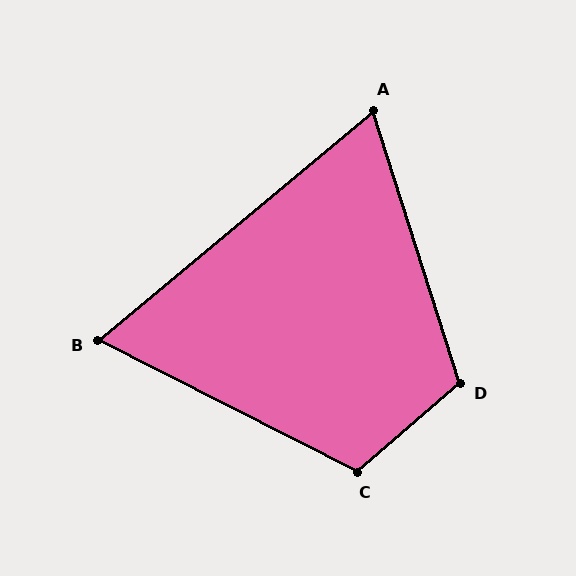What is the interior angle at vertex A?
Approximately 68 degrees (acute).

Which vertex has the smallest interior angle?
B, at approximately 67 degrees.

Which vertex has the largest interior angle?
D, at approximately 113 degrees.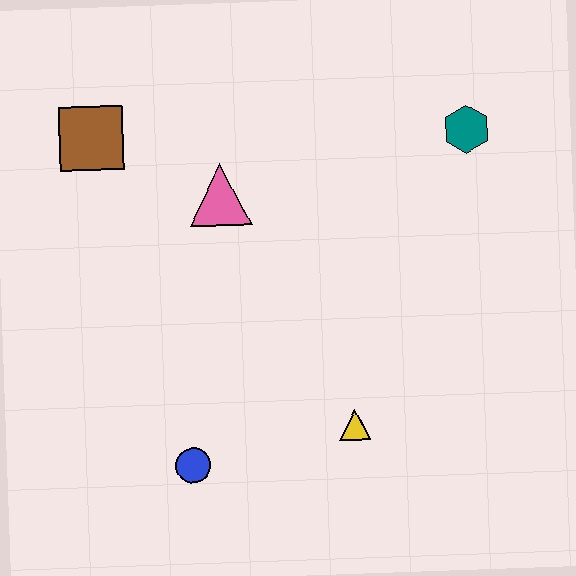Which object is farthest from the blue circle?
The teal hexagon is farthest from the blue circle.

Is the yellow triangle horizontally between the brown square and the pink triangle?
No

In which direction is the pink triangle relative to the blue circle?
The pink triangle is above the blue circle.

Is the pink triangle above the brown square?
No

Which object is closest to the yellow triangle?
The blue circle is closest to the yellow triangle.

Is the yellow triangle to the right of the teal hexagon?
No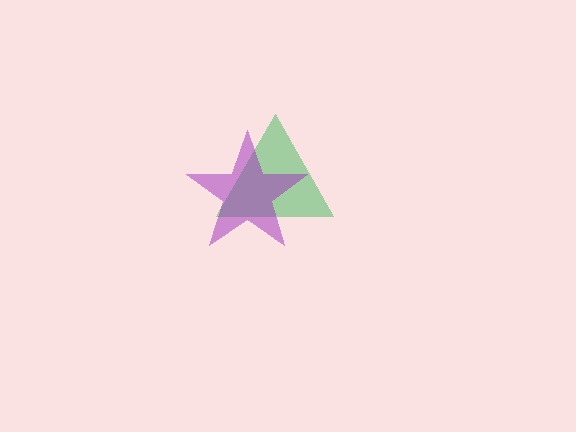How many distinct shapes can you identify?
There are 2 distinct shapes: a green triangle, a purple star.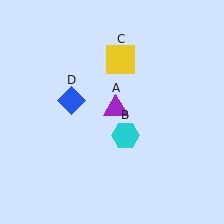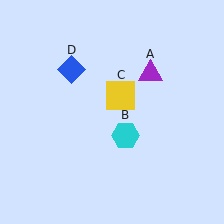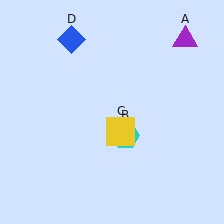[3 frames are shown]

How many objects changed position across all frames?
3 objects changed position: purple triangle (object A), yellow square (object C), blue diamond (object D).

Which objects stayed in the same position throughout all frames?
Cyan hexagon (object B) remained stationary.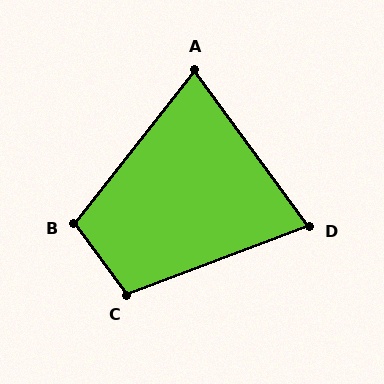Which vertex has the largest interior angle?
C, at approximately 106 degrees.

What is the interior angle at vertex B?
Approximately 105 degrees (obtuse).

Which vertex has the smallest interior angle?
A, at approximately 74 degrees.